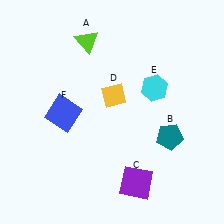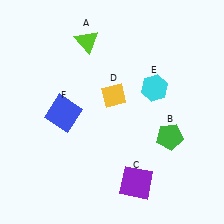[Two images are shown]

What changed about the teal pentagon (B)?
In Image 1, B is teal. In Image 2, it changed to green.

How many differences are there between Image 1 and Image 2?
There is 1 difference between the two images.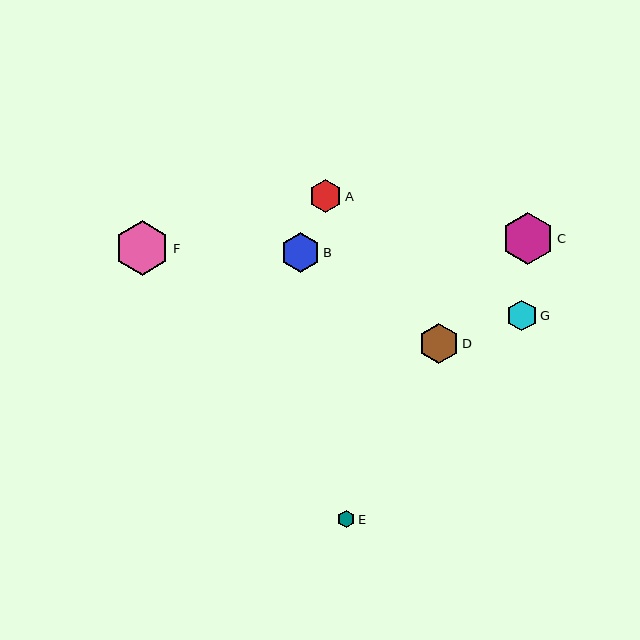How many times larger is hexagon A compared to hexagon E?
Hexagon A is approximately 1.9 times the size of hexagon E.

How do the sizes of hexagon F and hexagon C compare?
Hexagon F and hexagon C are approximately the same size.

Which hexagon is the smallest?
Hexagon E is the smallest with a size of approximately 17 pixels.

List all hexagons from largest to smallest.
From largest to smallest: F, C, D, B, A, G, E.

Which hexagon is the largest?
Hexagon F is the largest with a size of approximately 55 pixels.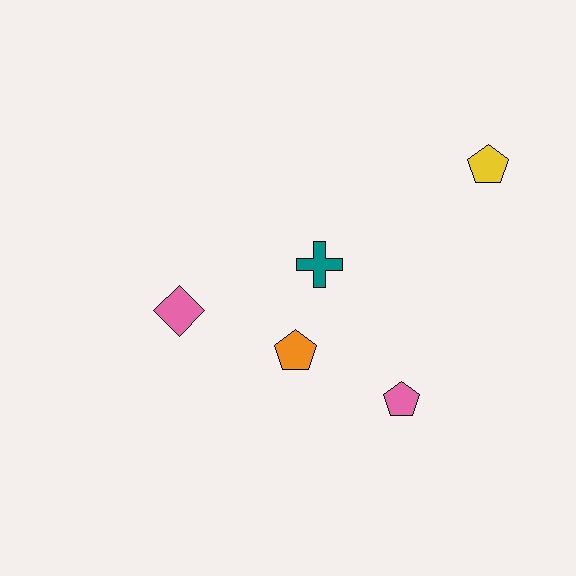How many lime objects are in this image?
There are no lime objects.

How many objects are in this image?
There are 5 objects.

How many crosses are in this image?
There is 1 cross.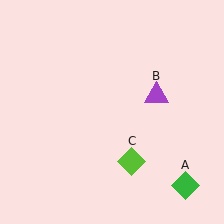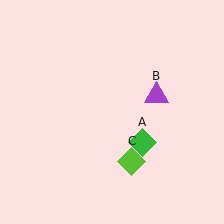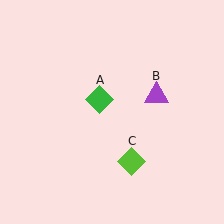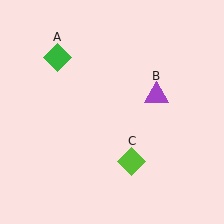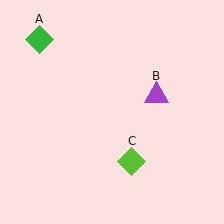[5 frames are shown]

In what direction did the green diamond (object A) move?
The green diamond (object A) moved up and to the left.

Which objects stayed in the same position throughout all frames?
Purple triangle (object B) and lime diamond (object C) remained stationary.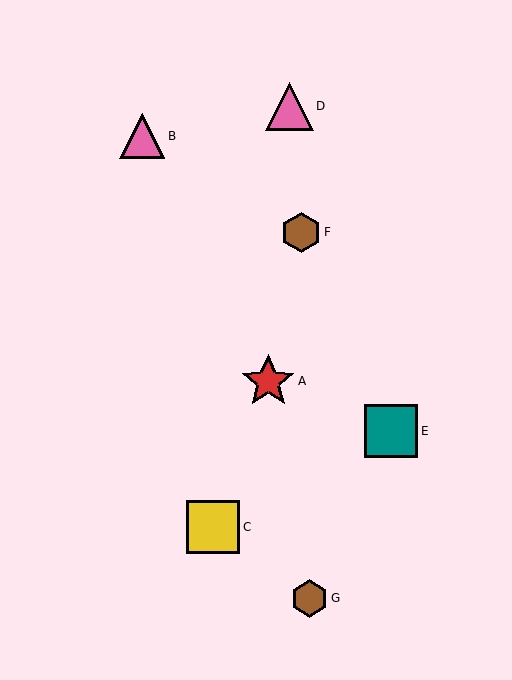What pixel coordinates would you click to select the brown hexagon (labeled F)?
Click at (301, 232) to select the brown hexagon F.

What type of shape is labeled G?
Shape G is a brown hexagon.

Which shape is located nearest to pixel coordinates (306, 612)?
The brown hexagon (labeled G) at (310, 598) is nearest to that location.